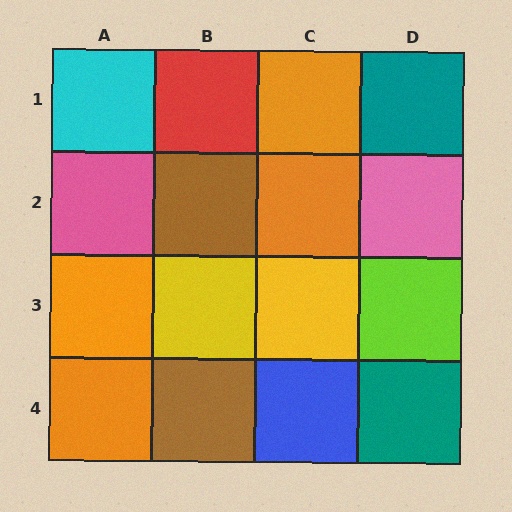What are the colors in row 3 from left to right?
Orange, yellow, yellow, lime.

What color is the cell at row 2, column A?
Pink.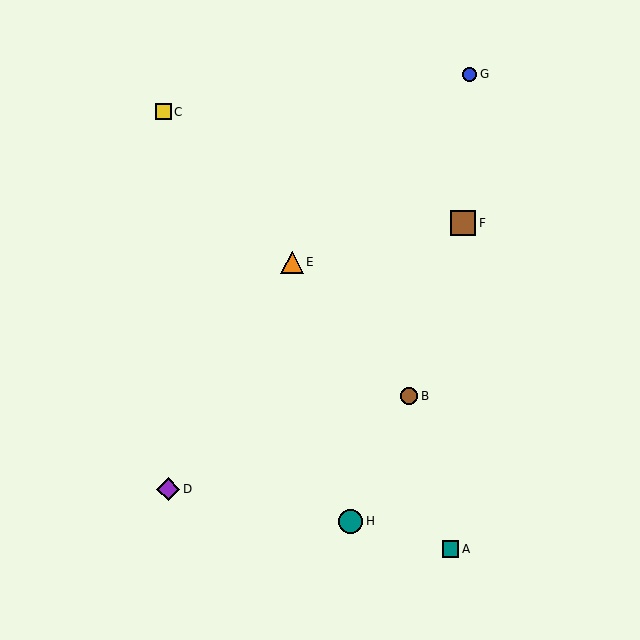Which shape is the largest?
The brown square (labeled F) is the largest.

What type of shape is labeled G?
Shape G is a blue circle.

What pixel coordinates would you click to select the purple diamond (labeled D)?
Click at (168, 489) to select the purple diamond D.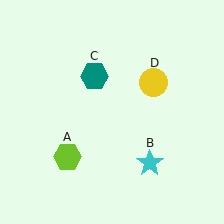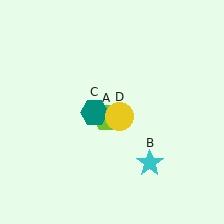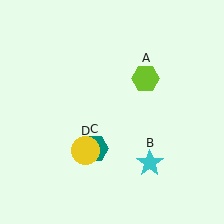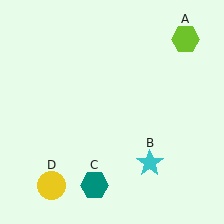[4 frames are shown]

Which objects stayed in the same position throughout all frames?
Cyan star (object B) remained stationary.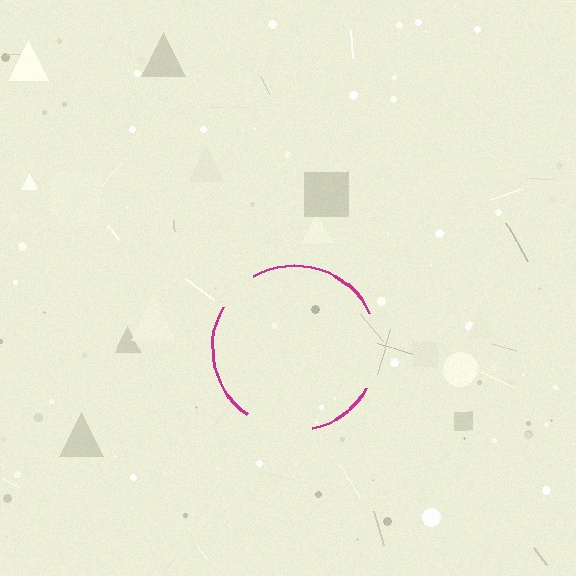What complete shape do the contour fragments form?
The contour fragments form a circle.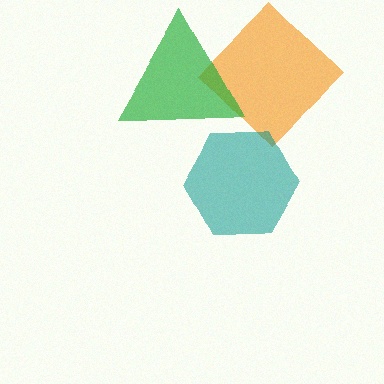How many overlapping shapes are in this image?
There are 3 overlapping shapes in the image.